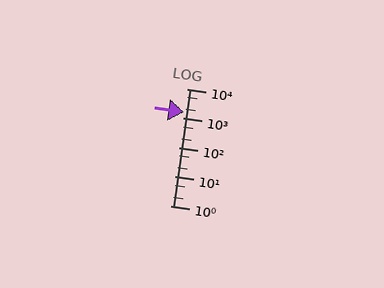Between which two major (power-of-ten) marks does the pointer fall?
The pointer is between 1000 and 10000.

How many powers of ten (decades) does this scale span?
The scale spans 4 decades, from 1 to 10000.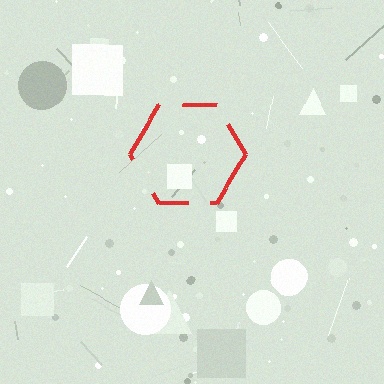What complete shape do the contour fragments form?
The contour fragments form a hexagon.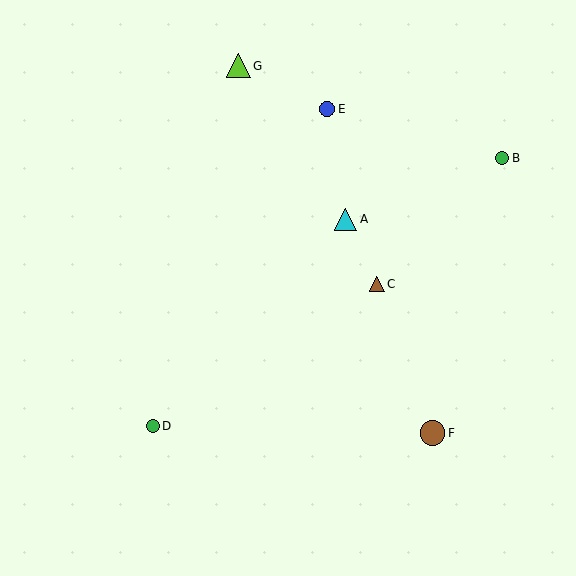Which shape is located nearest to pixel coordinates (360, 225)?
The cyan triangle (labeled A) at (346, 219) is nearest to that location.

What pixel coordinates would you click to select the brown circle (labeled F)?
Click at (433, 433) to select the brown circle F.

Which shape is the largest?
The brown circle (labeled F) is the largest.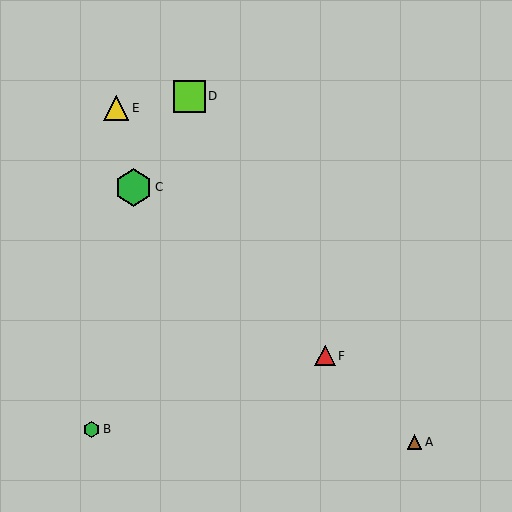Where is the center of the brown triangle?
The center of the brown triangle is at (414, 442).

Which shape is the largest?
The green hexagon (labeled C) is the largest.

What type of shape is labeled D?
Shape D is a lime square.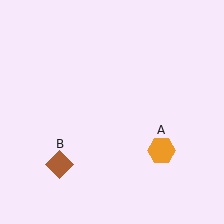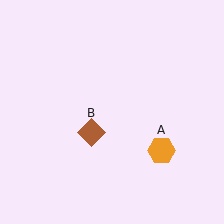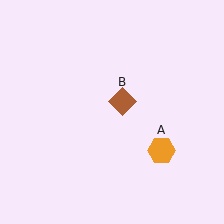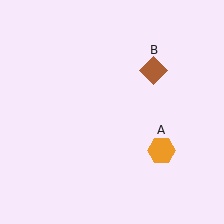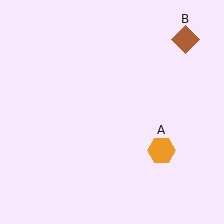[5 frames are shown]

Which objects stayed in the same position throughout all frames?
Orange hexagon (object A) remained stationary.